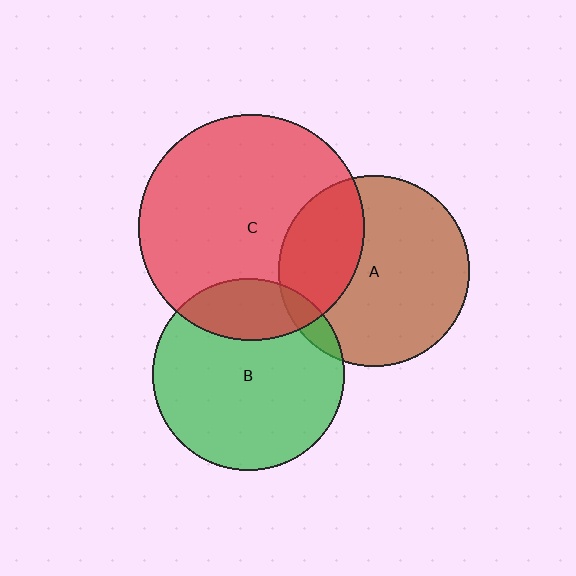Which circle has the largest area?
Circle C (red).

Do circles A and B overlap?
Yes.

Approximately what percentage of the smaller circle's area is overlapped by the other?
Approximately 5%.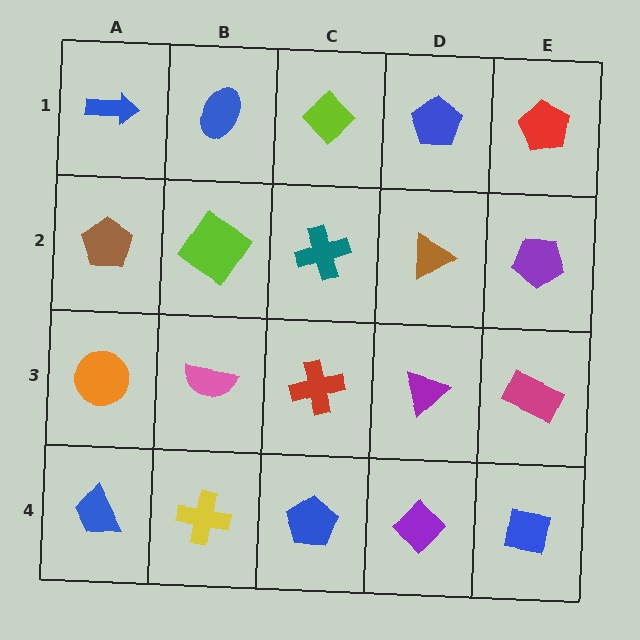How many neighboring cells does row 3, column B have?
4.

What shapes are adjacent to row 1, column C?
A teal cross (row 2, column C), a blue ellipse (row 1, column B), a blue pentagon (row 1, column D).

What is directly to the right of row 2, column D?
A purple pentagon.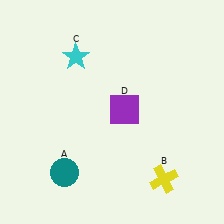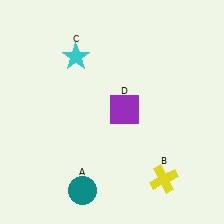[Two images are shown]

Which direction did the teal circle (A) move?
The teal circle (A) moved down.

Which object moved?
The teal circle (A) moved down.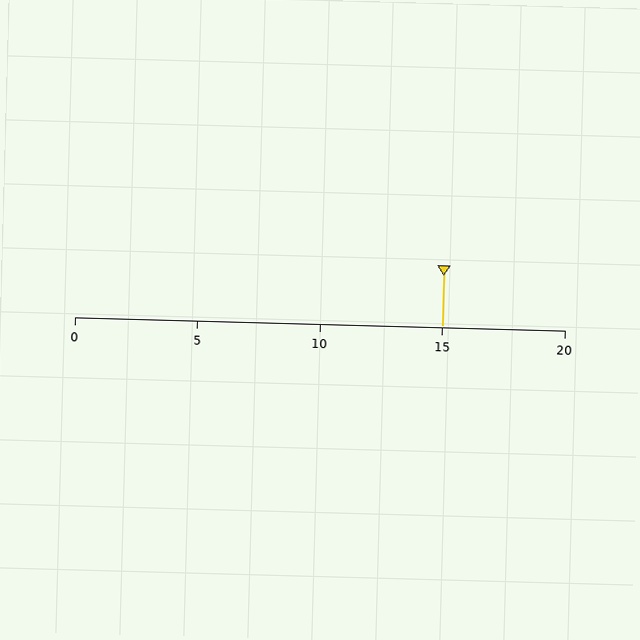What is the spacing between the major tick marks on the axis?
The major ticks are spaced 5 apart.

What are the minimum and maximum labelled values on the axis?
The axis runs from 0 to 20.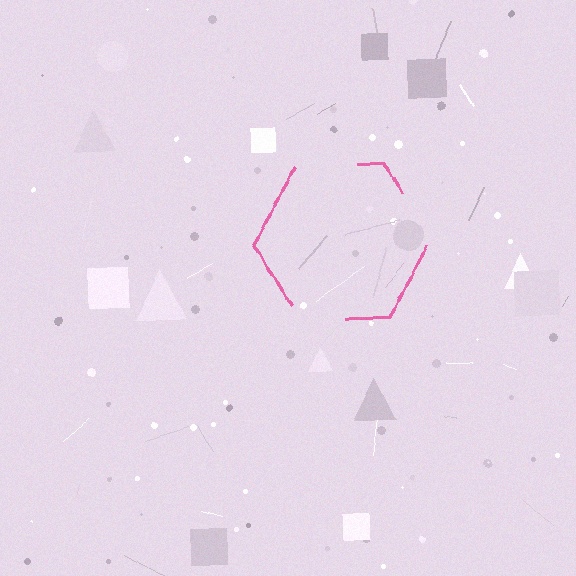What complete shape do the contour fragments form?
The contour fragments form a hexagon.